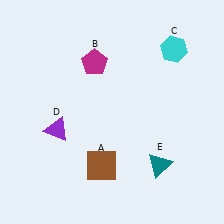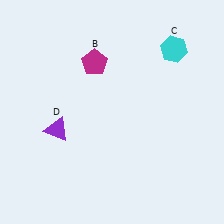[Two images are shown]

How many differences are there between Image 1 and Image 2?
There are 2 differences between the two images.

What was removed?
The teal triangle (E), the brown square (A) were removed in Image 2.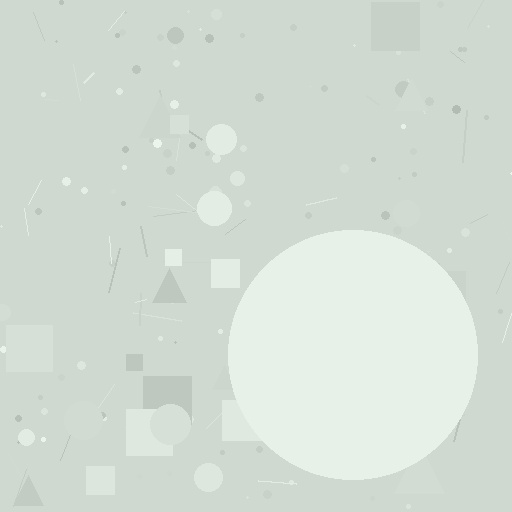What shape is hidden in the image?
A circle is hidden in the image.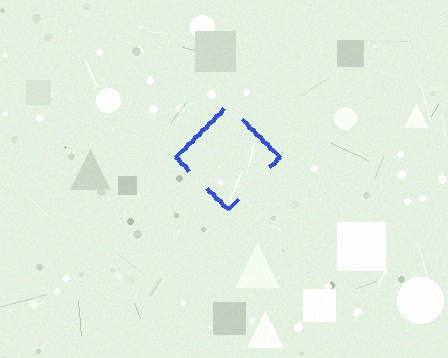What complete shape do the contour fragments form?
The contour fragments form a diamond.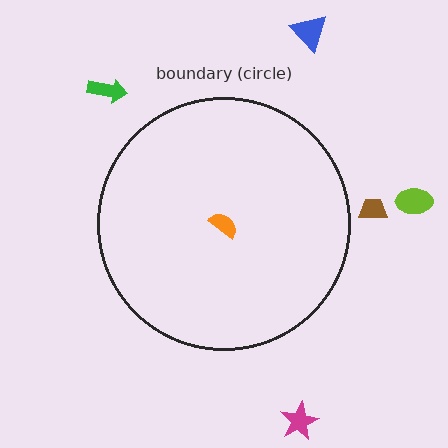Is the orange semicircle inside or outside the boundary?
Inside.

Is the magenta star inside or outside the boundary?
Outside.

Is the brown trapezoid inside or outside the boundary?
Outside.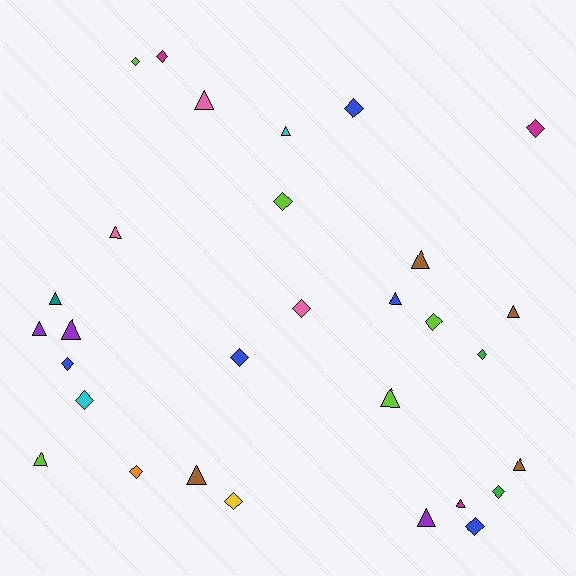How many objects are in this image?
There are 30 objects.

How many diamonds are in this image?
There are 15 diamonds.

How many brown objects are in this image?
There are 4 brown objects.